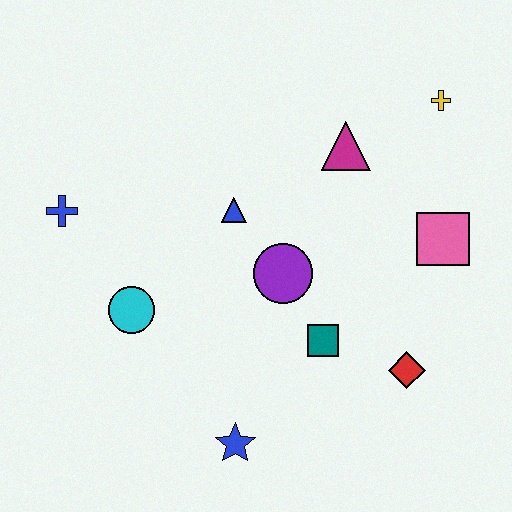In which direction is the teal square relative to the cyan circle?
The teal square is to the right of the cyan circle.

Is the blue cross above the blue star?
Yes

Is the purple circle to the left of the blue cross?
No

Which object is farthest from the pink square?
The blue cross is farthest from the pink square.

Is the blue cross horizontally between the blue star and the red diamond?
No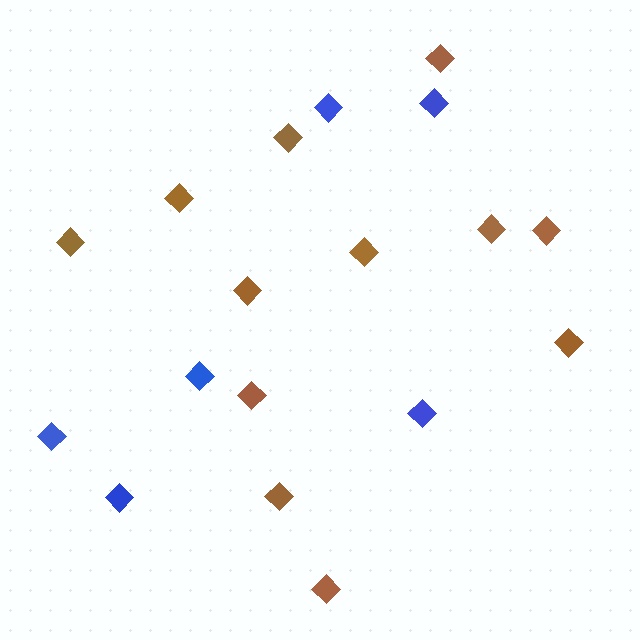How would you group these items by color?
There are 2 groups: one group of blue diamonds (6) and one group of brown diamonds (12).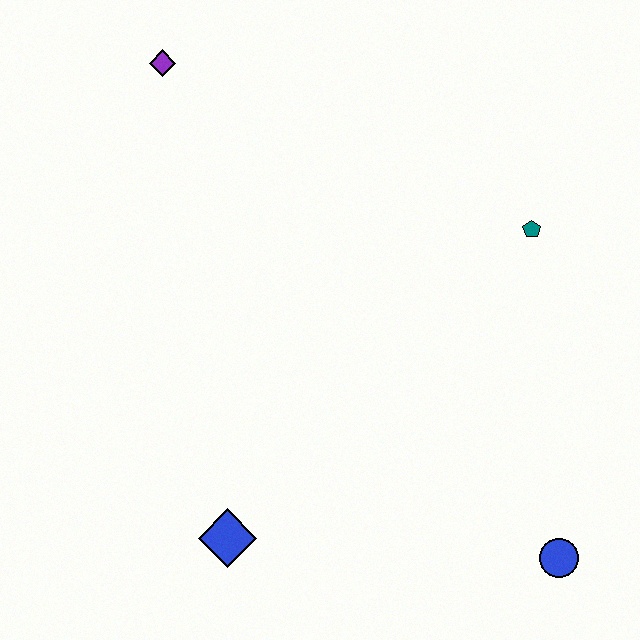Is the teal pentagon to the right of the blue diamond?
Yes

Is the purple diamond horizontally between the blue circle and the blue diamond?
No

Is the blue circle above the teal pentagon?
No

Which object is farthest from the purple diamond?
The blue circle is farthest from the purple diamond.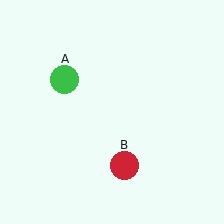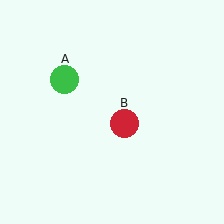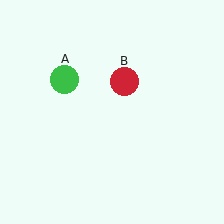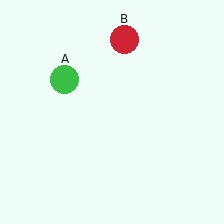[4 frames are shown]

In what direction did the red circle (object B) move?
The red circle (object B) moved up.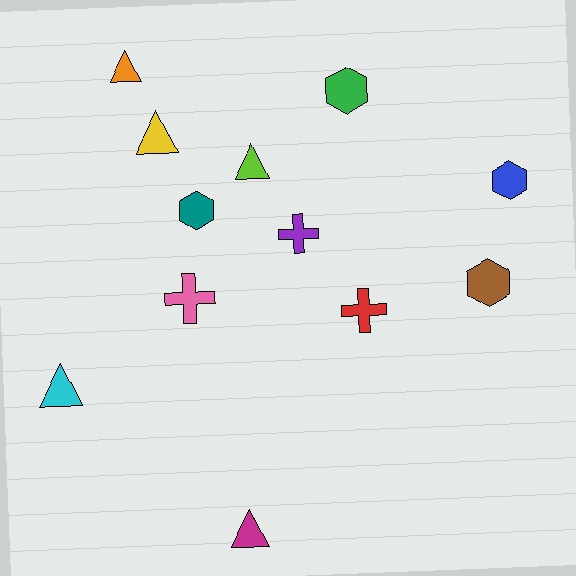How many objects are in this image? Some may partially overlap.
There are 12 objects.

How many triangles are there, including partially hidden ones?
There are 5 triangles.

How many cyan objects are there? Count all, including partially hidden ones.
There is 1 cyan object.